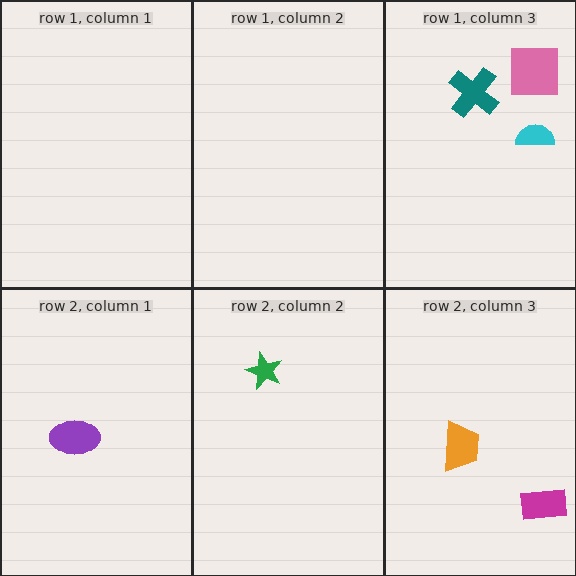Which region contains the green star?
The row 2, column 2 region.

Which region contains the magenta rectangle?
The row 2, column 3 region.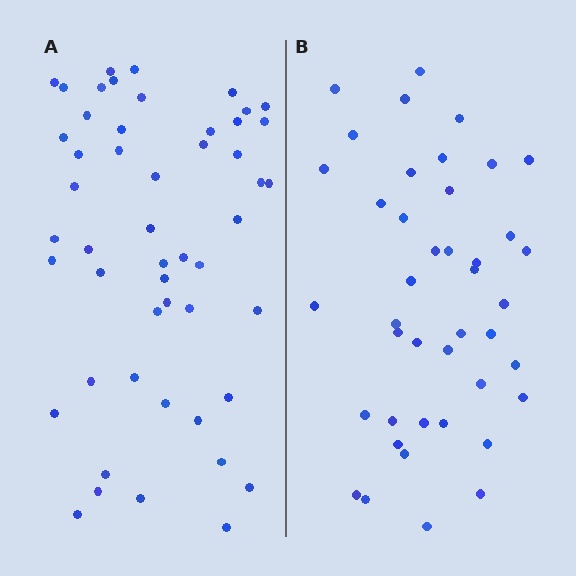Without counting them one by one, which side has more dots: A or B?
Region A (the left region) has more dots.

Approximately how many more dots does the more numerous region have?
Region A has roughly 8 or so more dots than region B.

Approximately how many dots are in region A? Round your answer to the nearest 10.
About 50 dots. (The exact count is 51, which rounds to 50.)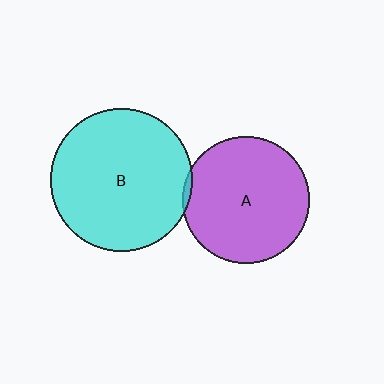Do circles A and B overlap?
Yes.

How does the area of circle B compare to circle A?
Approximately 1.3 times.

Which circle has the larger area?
Circle B (cyan).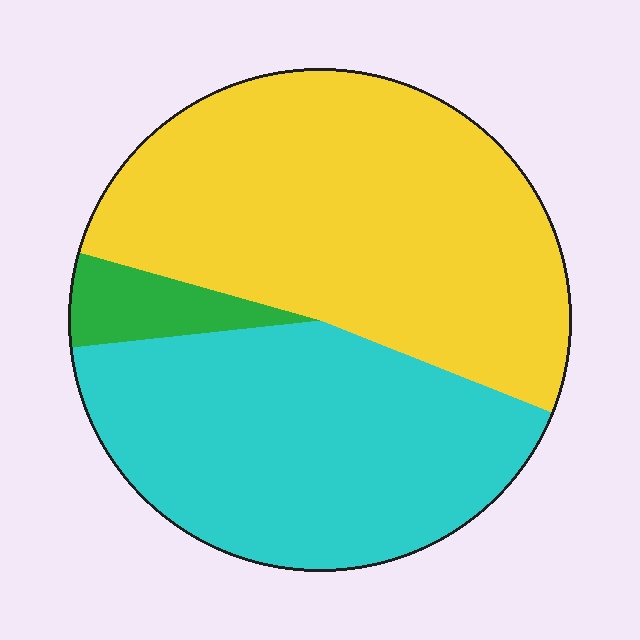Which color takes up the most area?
Yellow, at roughly 50%.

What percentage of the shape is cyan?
Cyan covers 42% of the shape.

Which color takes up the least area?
Green, at roughly 5%.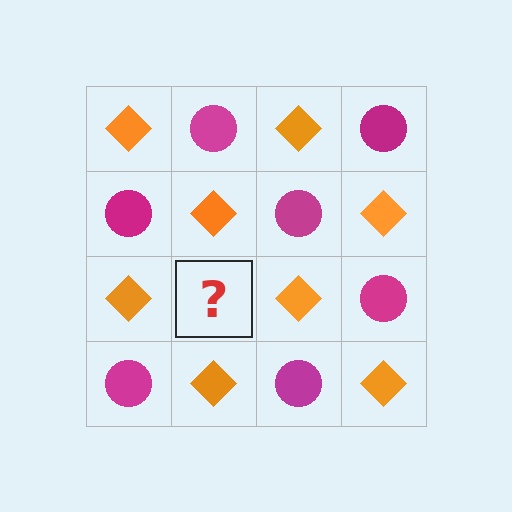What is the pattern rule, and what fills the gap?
The rule is that it alternates orange diamond and magenta circle in a checkerboard pattern. The gap should be filled with a magenta circle.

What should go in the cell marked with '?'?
The missing cell should contain a magenta circle.